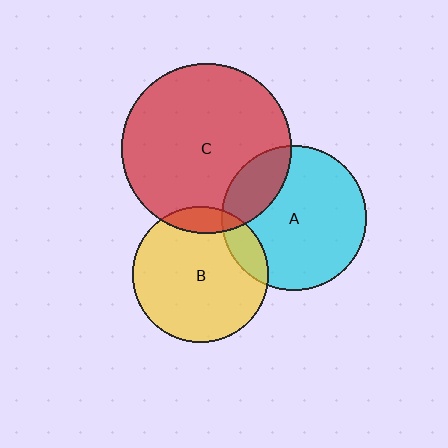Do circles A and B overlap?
Yes.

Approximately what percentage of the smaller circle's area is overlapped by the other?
Approximately 15%.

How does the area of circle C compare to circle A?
Approximately 1.4 times.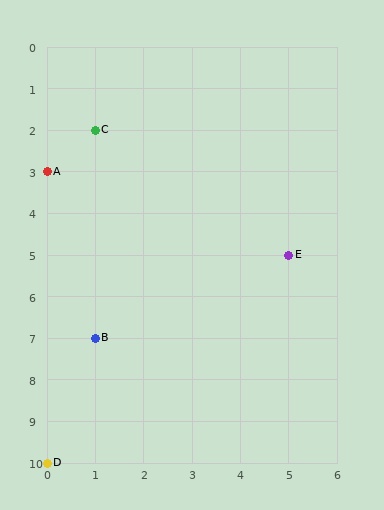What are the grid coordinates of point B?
Point B is at grid coordinates (1, 7).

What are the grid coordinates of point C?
Point C is at grid coordinates (1, 2).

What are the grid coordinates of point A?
Point A is at grid coordinates (0, 3).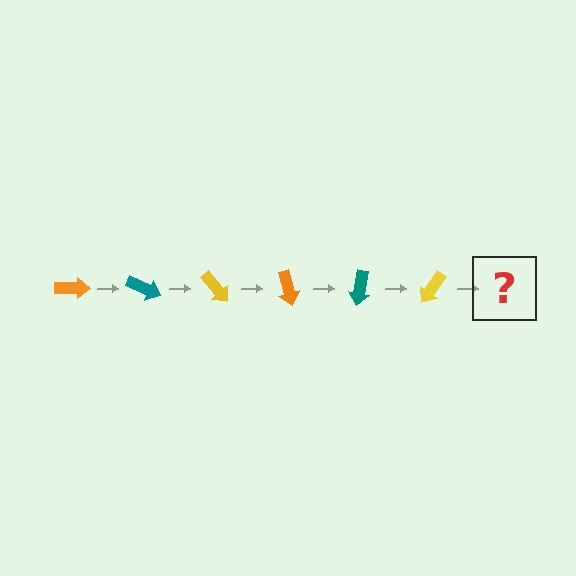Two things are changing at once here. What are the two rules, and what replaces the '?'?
The two rules are that it rotates 25 degrees each step and the color cycles through orange, teal, and yellow. The '?' should be an orange arrow, rotated 150 degrees from the start.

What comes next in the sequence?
The next element should be an orange arrow, rotated 150 degrees from the start.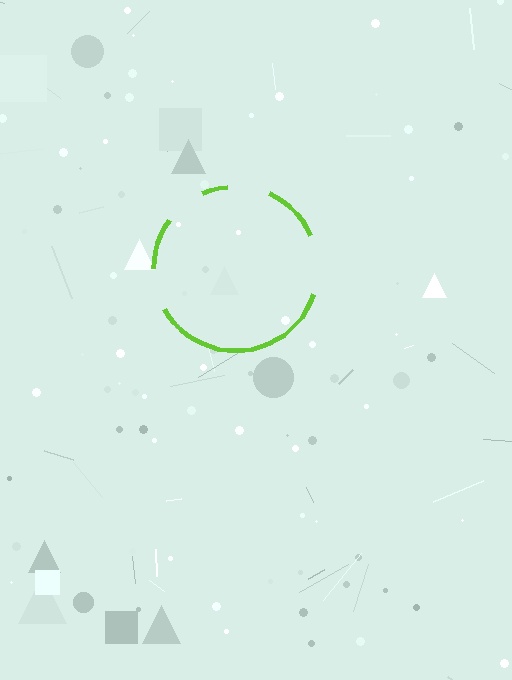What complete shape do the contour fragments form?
The contour fragments form a circle.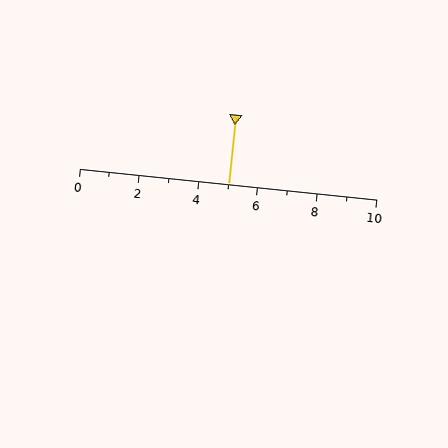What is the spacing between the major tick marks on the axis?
The major ticks are spaced 2 apart.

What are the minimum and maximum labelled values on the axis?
The axis runs from 0 to 10.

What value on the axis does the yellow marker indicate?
The marker indicates approximately 5.